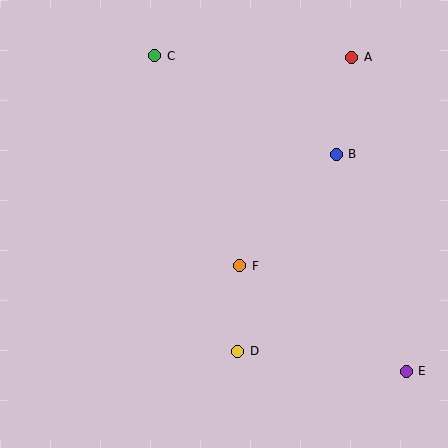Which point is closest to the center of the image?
Point F at (240, 266) is closest to the center.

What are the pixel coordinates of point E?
Point E is at (406, 371).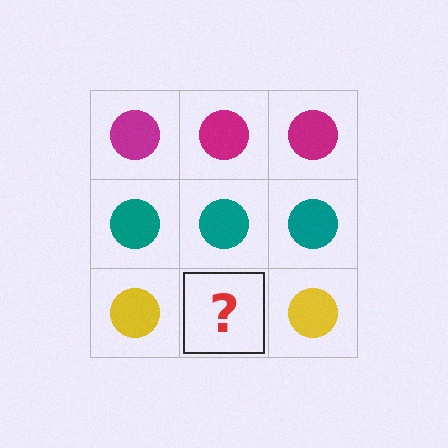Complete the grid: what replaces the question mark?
The question mark should be replaced with a yellow circle.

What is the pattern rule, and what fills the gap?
The rule is that each row has a consistent color. The gap should be filled with a yellow circle.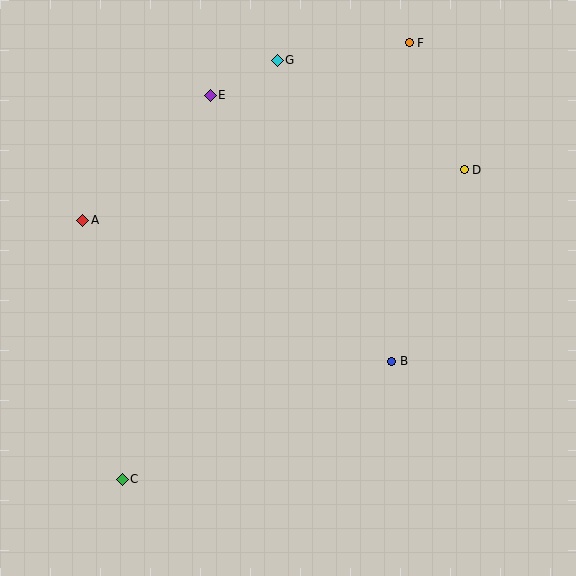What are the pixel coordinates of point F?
Point F is at (409, 43).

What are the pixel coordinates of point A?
Point A is at (83, 220).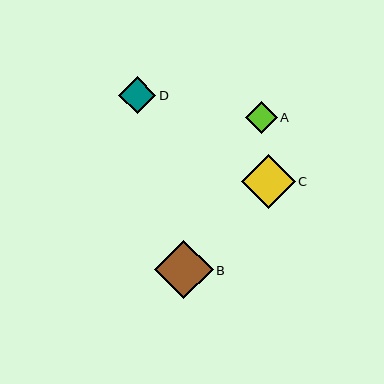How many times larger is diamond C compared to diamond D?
Diamond C is approximately 1.5 times the size of diamond D.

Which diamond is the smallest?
Diamond A is the smallest with a size of approximately 32 pixels.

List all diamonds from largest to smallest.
From largest to smallest: B, C, D, A.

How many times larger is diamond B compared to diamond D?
Diamond B is approximately 1.6 times the size of diamond D.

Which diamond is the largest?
Diamond B is the largest with a size of approximately 58 pixels.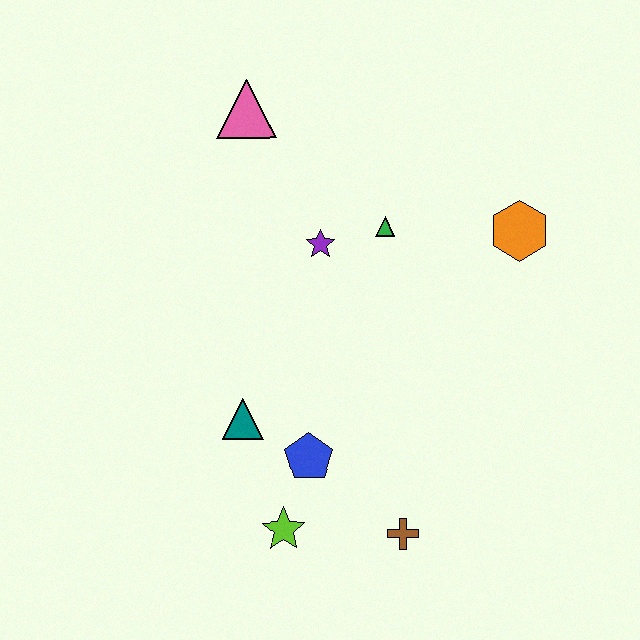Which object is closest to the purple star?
The green triangle is closest to the purple star.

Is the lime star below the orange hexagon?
Yes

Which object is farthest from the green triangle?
The lime star is farthest from the green triangle.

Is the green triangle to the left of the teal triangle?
No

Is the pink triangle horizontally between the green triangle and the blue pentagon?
No